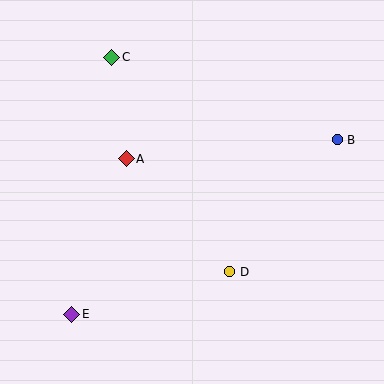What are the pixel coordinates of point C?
Point C is at (112, 57).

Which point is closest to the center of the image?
Point A at (126, 159) is closest to the center.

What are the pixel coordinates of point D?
Point D is at (230, 272).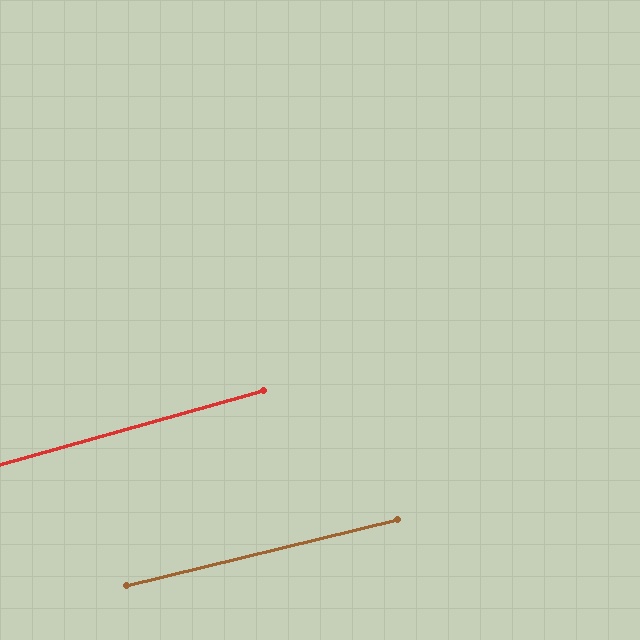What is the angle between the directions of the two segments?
Approximately 2 degrees.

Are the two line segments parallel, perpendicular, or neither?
Parallel — their directions differ by only 2.0°.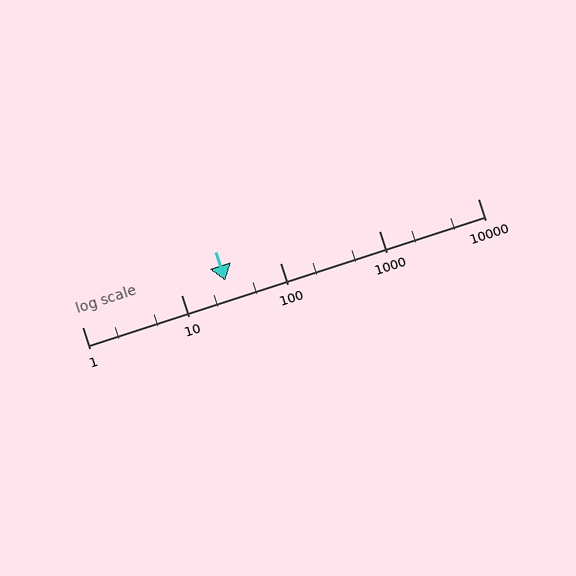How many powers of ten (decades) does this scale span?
The scale spans 4 decades, from 1 to 10000.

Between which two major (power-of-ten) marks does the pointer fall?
The pointer is between 10 and 100.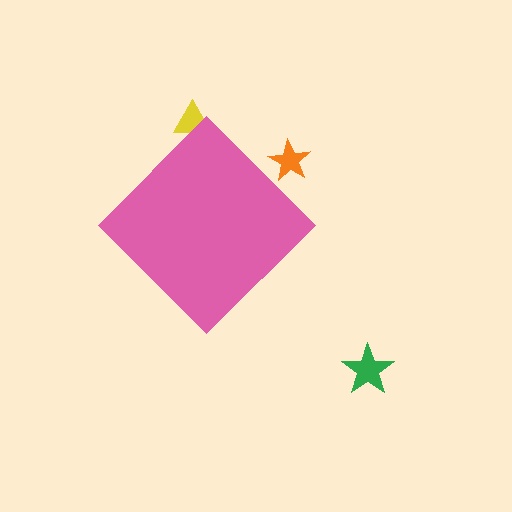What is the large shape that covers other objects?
A pink diamond.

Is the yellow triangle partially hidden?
Yes, the yellow triangle is partially hidden behind the pink diamond.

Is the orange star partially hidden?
Yes, the orange star is partially hidden behind the pink diamond.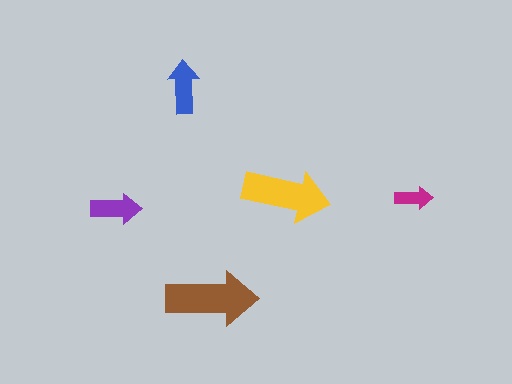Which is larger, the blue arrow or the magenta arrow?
The blue one.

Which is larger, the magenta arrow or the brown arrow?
The brown one.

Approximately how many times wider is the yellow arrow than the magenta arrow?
About 2.5 times wider.